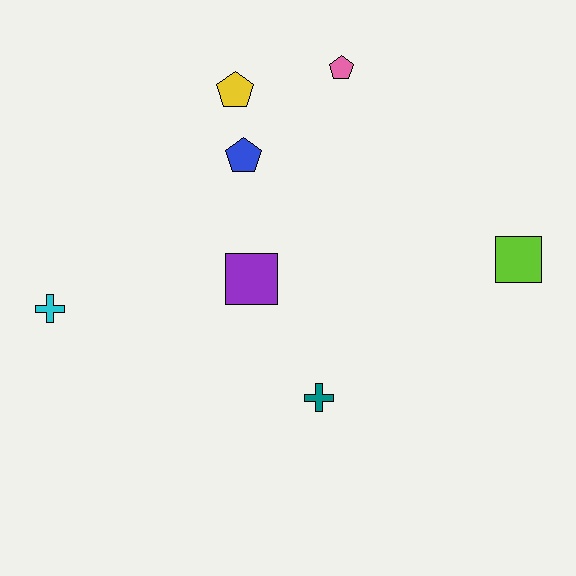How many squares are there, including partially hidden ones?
There are 2 squares.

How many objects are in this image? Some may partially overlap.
There are 7 objects.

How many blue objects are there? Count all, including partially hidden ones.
There is 1 blue object.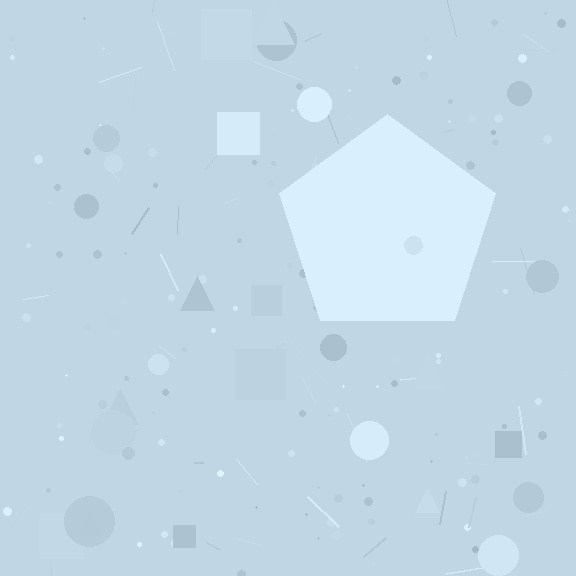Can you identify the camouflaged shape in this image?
The camouflaged shape is a pentagon.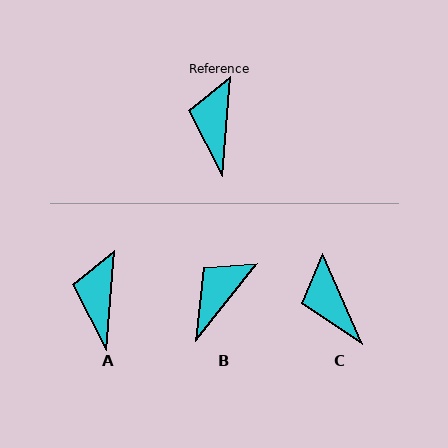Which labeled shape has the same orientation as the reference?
A.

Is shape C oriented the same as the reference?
No, it is off by about 29 degrees.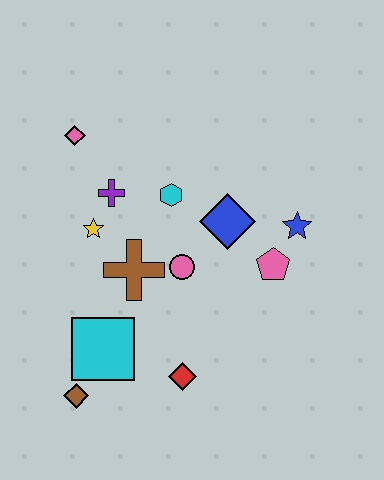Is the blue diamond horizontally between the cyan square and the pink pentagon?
Yes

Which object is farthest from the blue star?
The brown diamond is farthest from the blue star.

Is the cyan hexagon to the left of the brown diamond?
No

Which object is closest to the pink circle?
The brown cross is closest to the pink circle.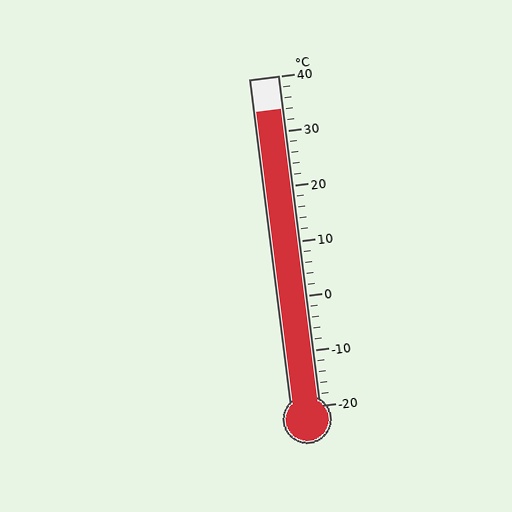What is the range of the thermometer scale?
The thermometer scale ranges from -20°C to 40°C.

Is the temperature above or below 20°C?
The temperature is above 20°C.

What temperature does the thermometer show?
The thermometer shows approximately 34°C.